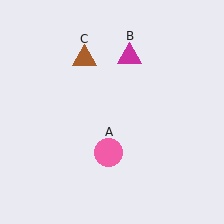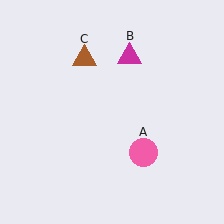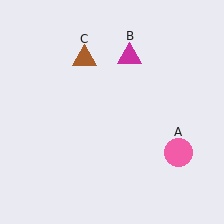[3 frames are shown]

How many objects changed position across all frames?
1 object changed position: pink circle (object A).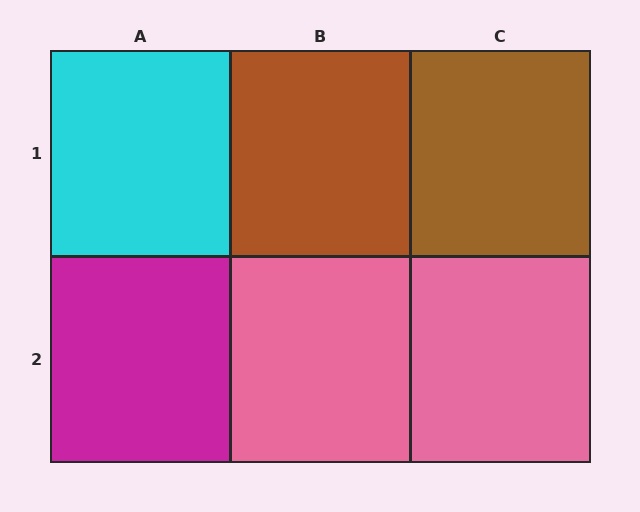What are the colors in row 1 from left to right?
Cyan, brown, brown.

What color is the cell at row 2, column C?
Pink.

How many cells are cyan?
1 cell is cyan.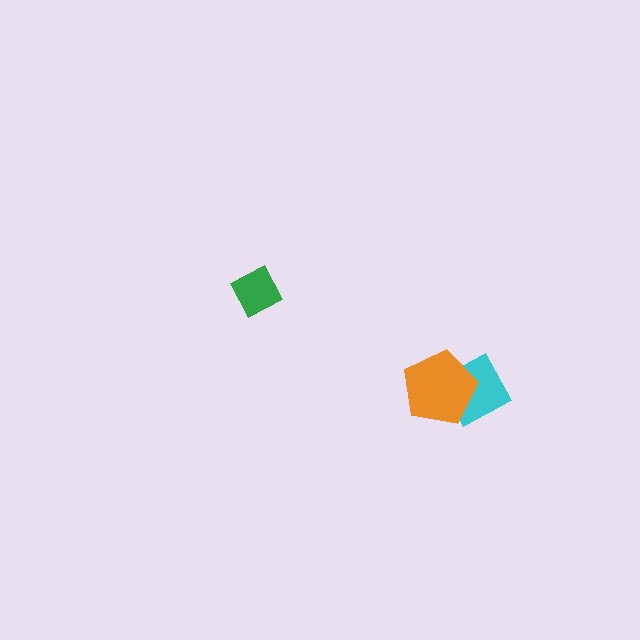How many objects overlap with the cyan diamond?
1 object overlaps with the cyan diamond.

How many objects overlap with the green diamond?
0 objects overlap with the green diamond.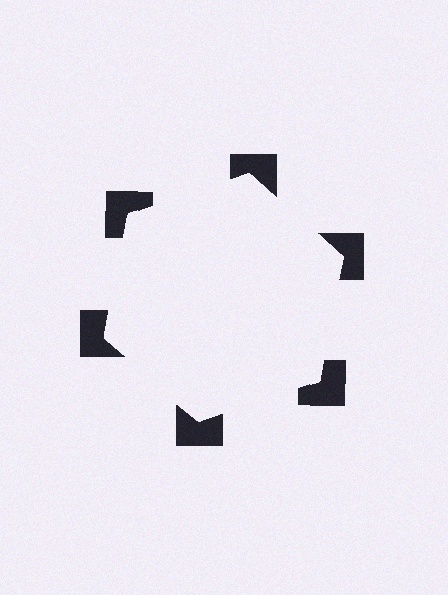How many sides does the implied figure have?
6 sides.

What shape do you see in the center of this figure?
An illusory hexagon — its edges are inferred from the aligned wedge cuts in the notched squares, not physically drawn.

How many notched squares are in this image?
There are 6 — one at each vertex of the illusory hexagon.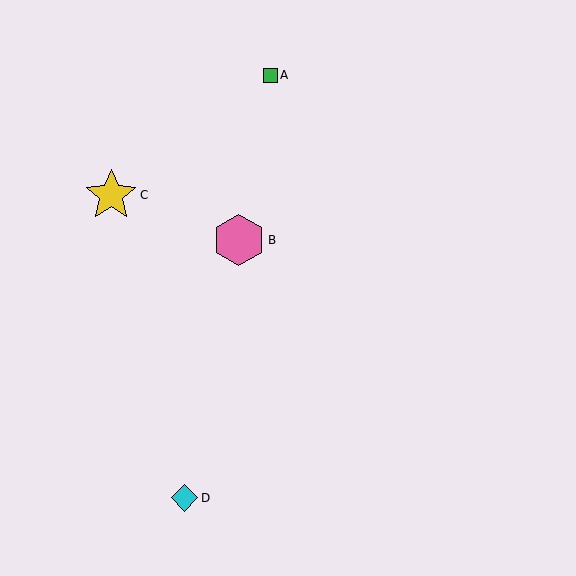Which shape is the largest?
The yellow star (labeled C) is the largest.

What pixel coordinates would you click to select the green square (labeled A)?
Click at (270, 75) to select the green square A.